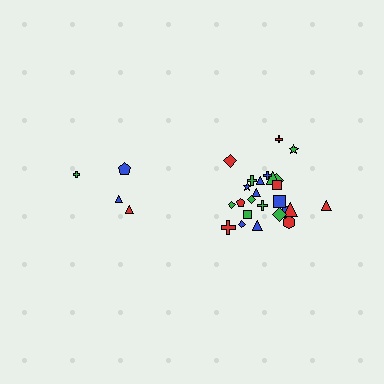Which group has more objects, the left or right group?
The right group.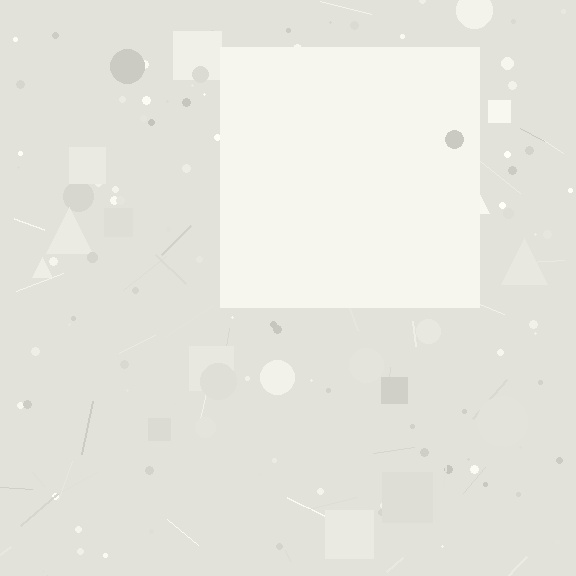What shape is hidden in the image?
A square is hidden in the image.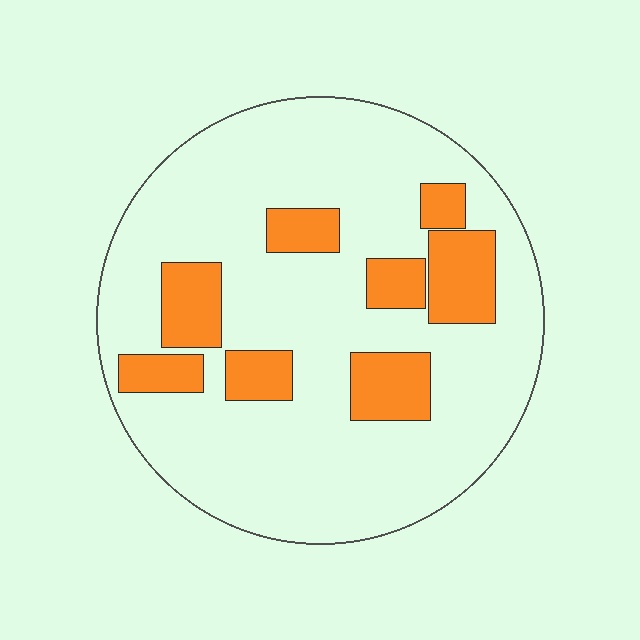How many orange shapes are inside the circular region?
8.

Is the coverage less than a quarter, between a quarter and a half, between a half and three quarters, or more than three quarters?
Less than a quarter.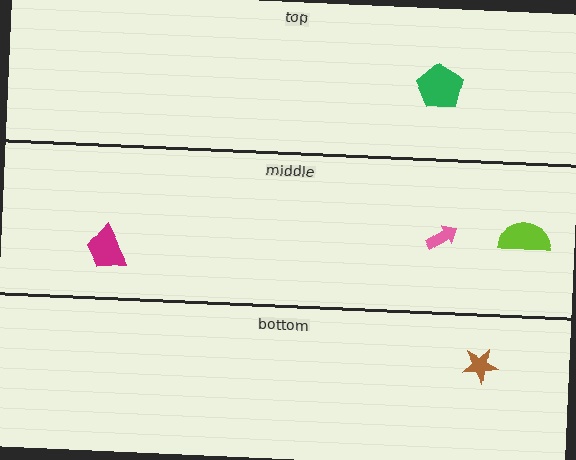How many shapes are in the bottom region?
1.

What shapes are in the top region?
The green pentagon.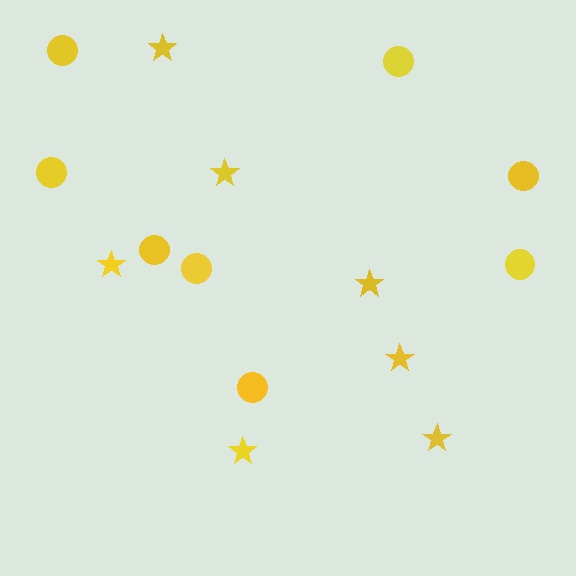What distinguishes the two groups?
There are 2 groups: one group of circles (8) and one group of stars (7).